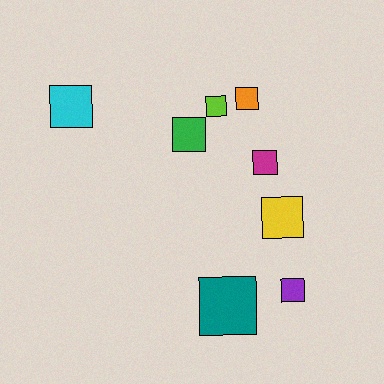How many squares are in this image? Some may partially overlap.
There are 8 squares.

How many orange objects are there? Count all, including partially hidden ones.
There is 1 orange object.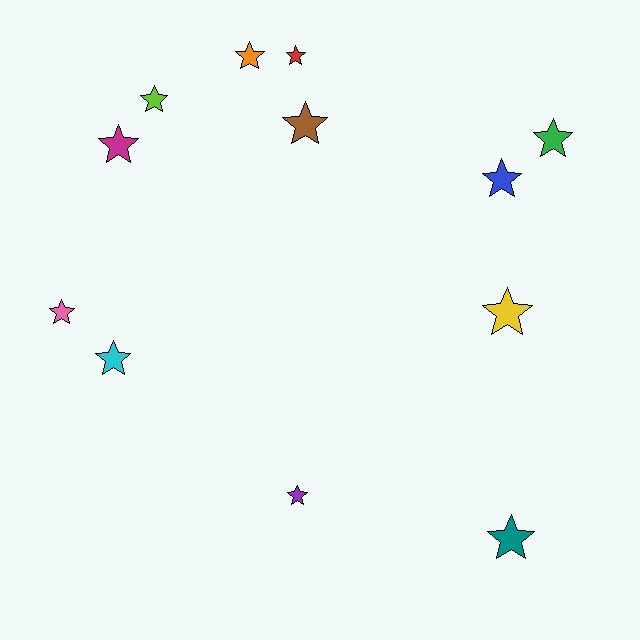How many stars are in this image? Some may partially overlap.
There are 12 stars.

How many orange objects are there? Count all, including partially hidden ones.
There is 1 orange object.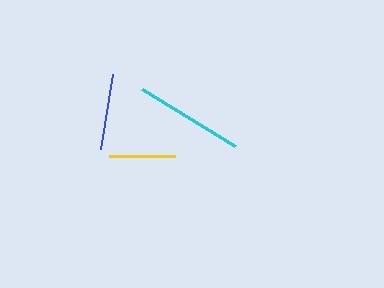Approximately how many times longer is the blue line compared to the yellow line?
The blue line is approximately 1.2 times the length of the yellow line.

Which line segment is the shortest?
The yellow line is the shortest at approximately 66 pixels.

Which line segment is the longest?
The cyan line is the longest at approximately 109 pixels.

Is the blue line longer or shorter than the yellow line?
The blue line is longer than the yellow line.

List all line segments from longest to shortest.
From longest to shortest: cyan, blue, yellow.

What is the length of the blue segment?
The blue segment is approximately 76 pixels long.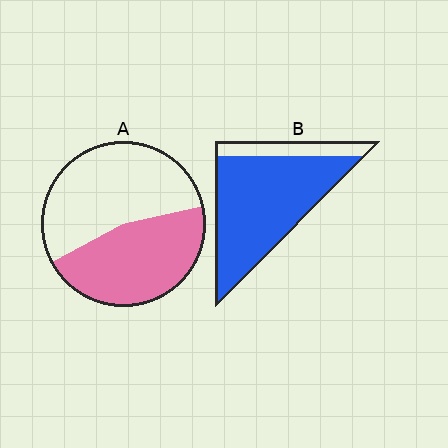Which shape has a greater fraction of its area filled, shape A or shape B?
Shape B.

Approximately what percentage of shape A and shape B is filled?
A is approximately 45% and B is approximately 85%.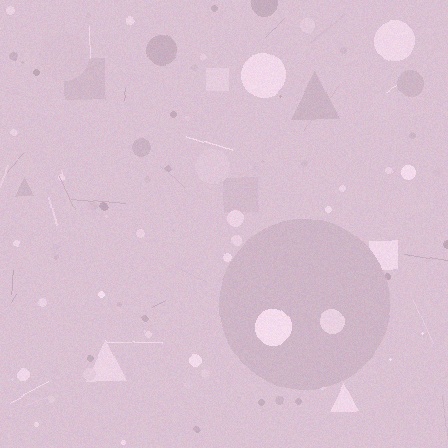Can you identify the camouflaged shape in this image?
The camouflaged shape is a circle.